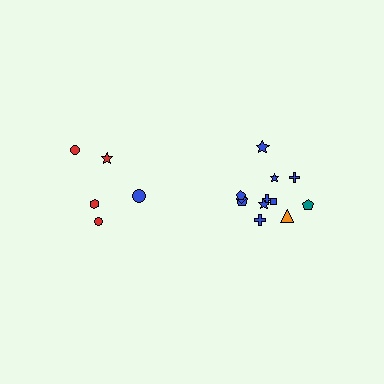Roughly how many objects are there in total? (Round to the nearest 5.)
Roughly 15 objects in total.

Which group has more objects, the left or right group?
The right group.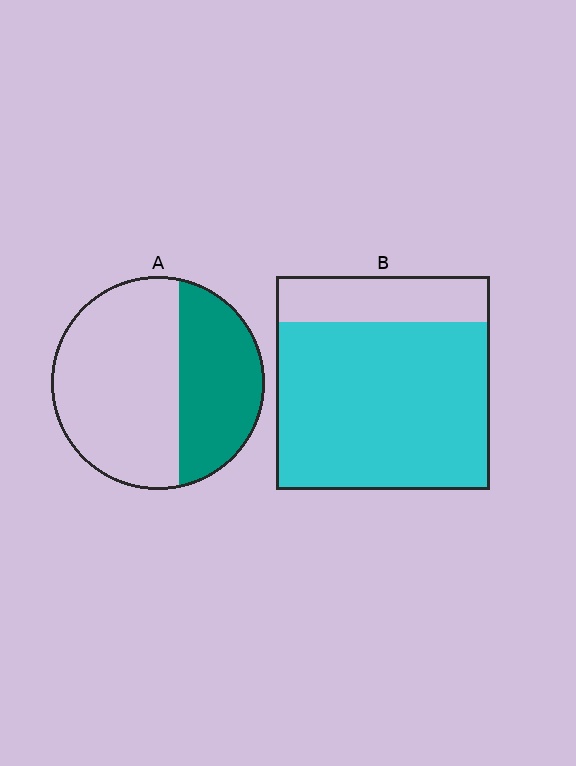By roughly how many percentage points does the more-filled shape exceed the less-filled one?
By roughly 40 percentage points (B over A).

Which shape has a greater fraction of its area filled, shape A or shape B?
Shape B.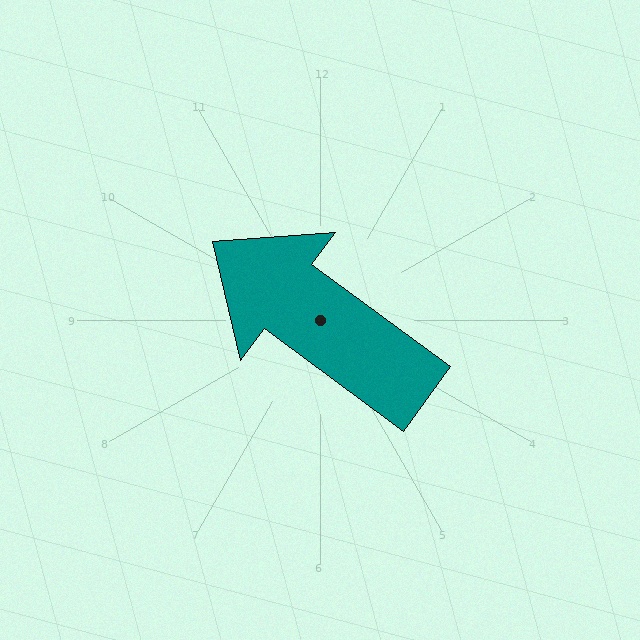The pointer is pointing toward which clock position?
Roughly 10 o'clock.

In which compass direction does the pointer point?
Northwest.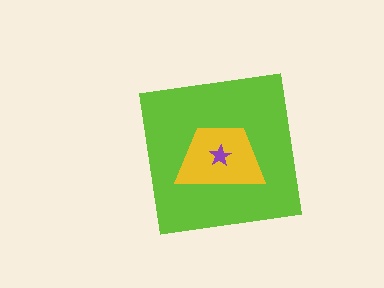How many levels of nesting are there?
3.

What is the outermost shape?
The lime square.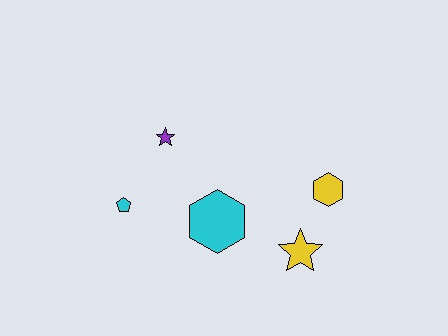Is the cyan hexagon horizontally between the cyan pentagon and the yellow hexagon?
Yes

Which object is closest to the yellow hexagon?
The yellow star is closest to the yellow hexagon.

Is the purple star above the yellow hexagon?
Yes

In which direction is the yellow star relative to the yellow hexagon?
The yellow star is below the yellow hexagon.